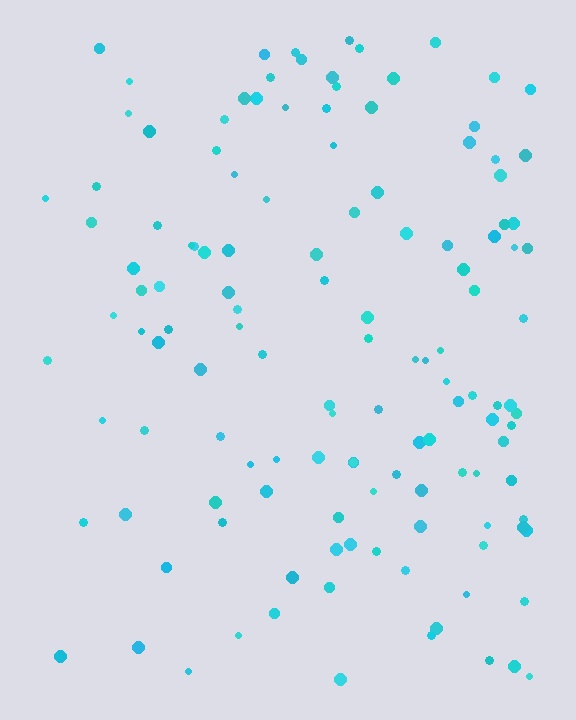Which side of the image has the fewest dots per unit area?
The left.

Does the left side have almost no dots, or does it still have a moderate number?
Still a moderate number, just noticeably fewer than the right.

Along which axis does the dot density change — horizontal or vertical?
Horizontal.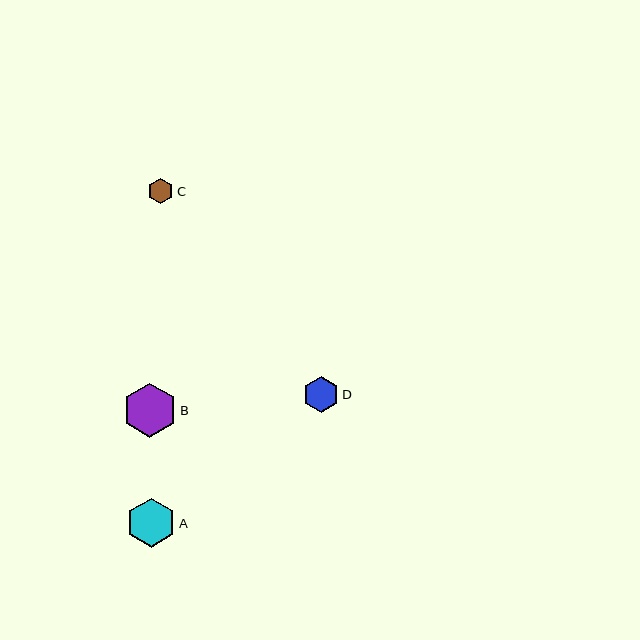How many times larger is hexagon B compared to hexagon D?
Hexagon B is approximately 1.5 times the size of hexagon D.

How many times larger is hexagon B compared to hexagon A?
Hexagon B is approximately 1.1 times the size of hexagon A.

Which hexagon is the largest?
Hexagon B is the largest with a size of approximately 55 pixels.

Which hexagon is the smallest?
Hexagon C is the smallest with a size of approximately 25 pixels.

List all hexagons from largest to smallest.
From largest to smallest: B, A, D, C.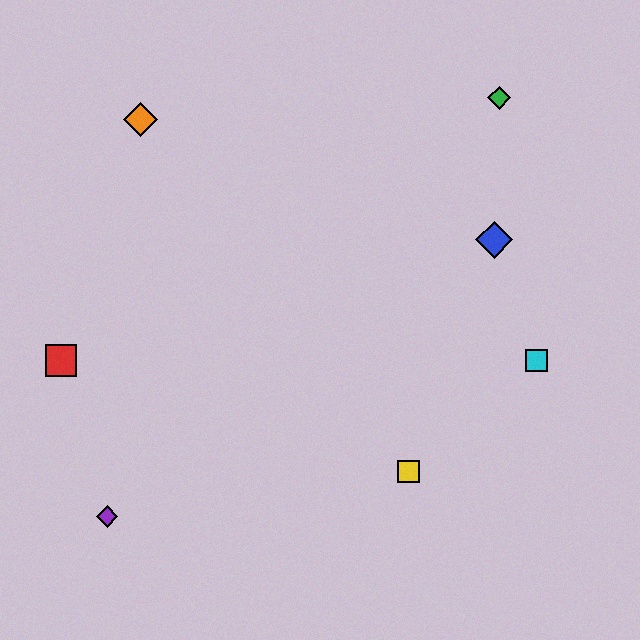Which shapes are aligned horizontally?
The red square, the cyan square are aligned horizontally.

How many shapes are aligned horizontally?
2 shapes (the red square, the cyan square) are aligned horizontally.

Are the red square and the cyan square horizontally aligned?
Yes, both are at y≈361.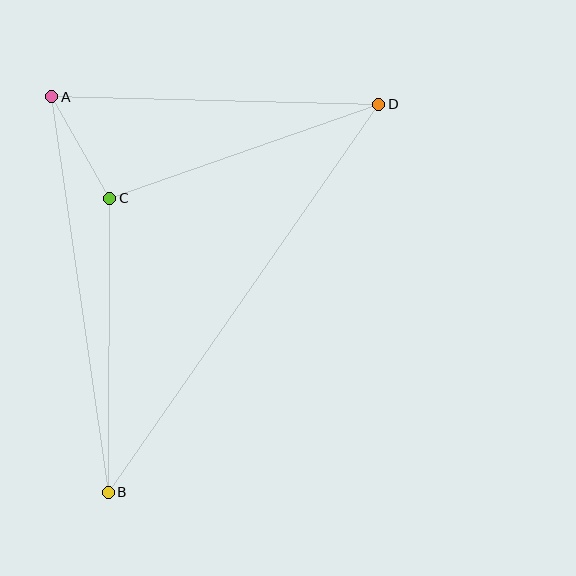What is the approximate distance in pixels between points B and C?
The distance between B and C is approximately 294 pixels.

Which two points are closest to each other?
Points A and C are closest to each other.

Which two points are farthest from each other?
Points B and D are farthest from each other.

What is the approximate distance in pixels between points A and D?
The distance between A and D is approximately 327 pixels.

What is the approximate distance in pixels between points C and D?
The distance between C and D is approximately 285 pixels.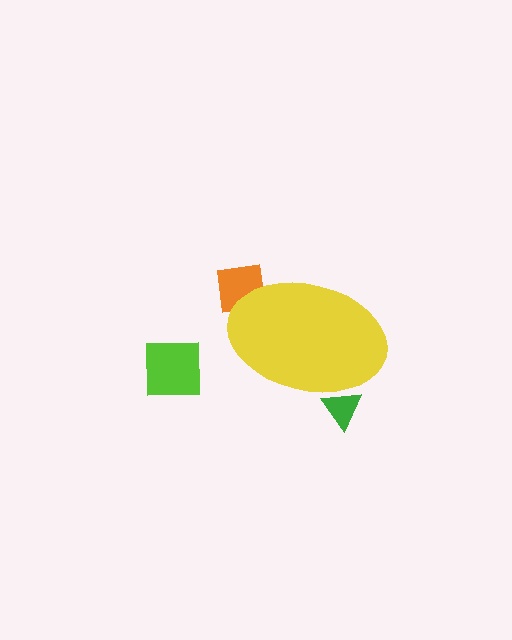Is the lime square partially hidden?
No, the lime square is fully visible.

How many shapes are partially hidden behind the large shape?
2 shapes are partially hidden.